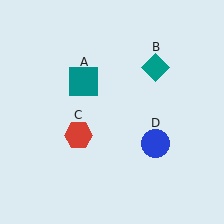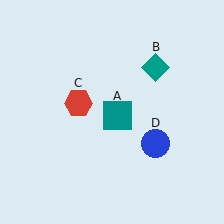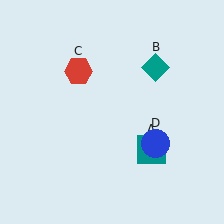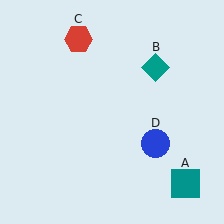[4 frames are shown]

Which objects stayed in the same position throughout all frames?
Teal diamond (object B) and blue circle (object D) remained stationary.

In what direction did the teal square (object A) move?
The teal square (object A) moved down and to the right.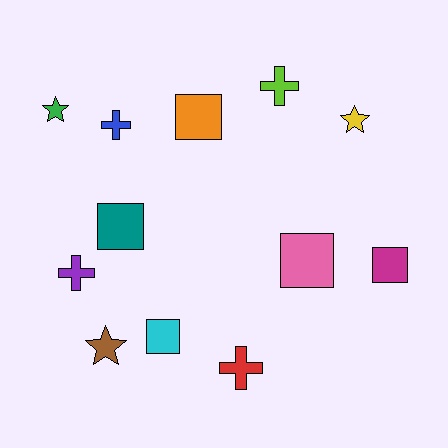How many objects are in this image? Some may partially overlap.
There are 12 objects.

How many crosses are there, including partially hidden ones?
There are 4 crosses.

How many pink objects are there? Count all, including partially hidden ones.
There is 1 pink object.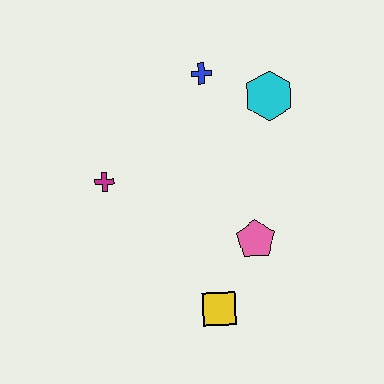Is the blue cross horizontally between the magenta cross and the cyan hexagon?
Yes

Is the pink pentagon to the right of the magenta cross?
Yes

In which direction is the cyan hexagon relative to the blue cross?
The cyan hexagon is to the right of the blue cross.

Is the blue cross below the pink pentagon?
No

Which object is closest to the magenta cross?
The blue cross is closest to the magenta cross.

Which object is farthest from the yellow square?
The blue cross is farthest from the yellow square.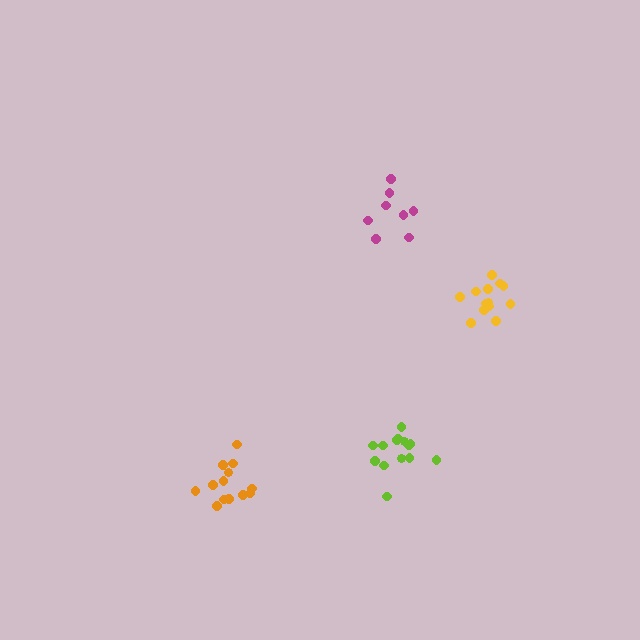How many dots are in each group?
Group 1: 13 dots, Group 2: 14 dots, Group 3: 8 dots, Group 4: 13 dots (48 total).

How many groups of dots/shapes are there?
There are 4 groups.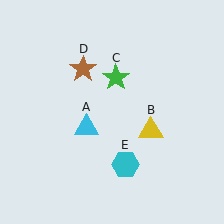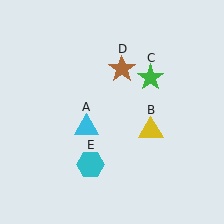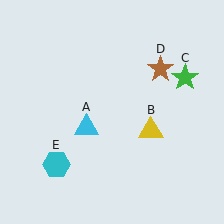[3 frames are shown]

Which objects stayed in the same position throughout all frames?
Cyan triangle (object A) and yellow triangle (object B) remained stationary.